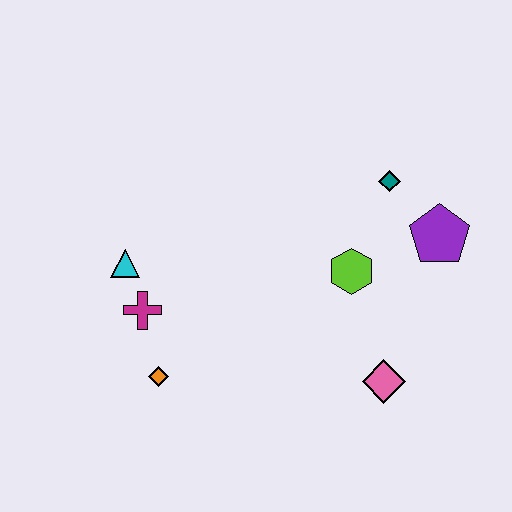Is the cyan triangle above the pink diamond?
Yes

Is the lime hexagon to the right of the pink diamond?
No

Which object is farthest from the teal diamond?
The orange diamond is farthest from the teal diamond.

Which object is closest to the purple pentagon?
The teal diamond is closest to the purple pentagon.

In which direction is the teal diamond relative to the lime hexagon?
The teal diamond is above the lime hexagon.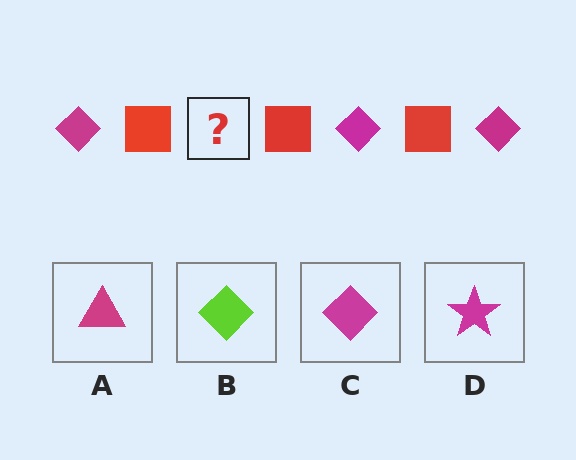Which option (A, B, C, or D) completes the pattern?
C.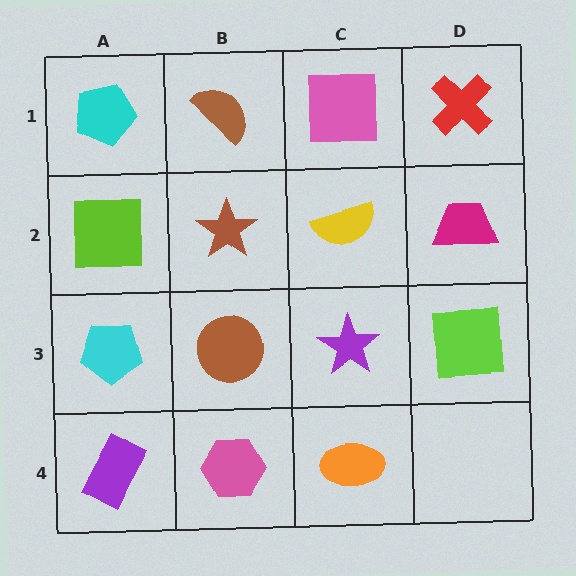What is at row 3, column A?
A cyan pentagon.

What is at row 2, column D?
A magenta trapezoid.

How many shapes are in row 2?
4 shapes.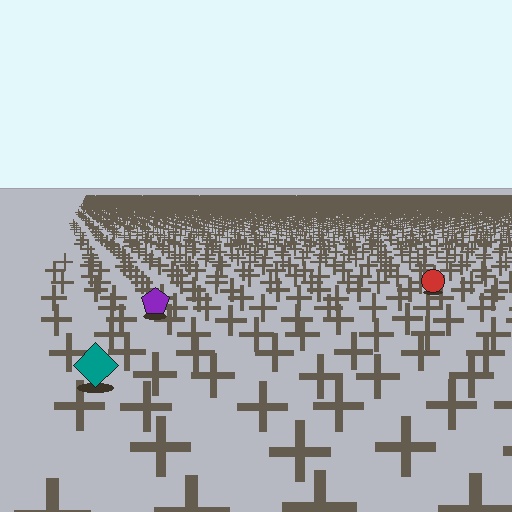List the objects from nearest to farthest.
From nearest to farthest: the teal diamond, the purple pentagon, the red circle.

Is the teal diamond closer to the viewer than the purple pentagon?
Yes. The teal diamond is closer — you can tell from the texture gradient: the ground texture is coarser near it.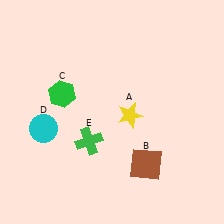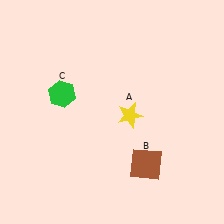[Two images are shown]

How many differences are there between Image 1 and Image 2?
There are 2 differences between the two images.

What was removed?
The cyan circle (D), the green cross (E) were removed in Image 2.